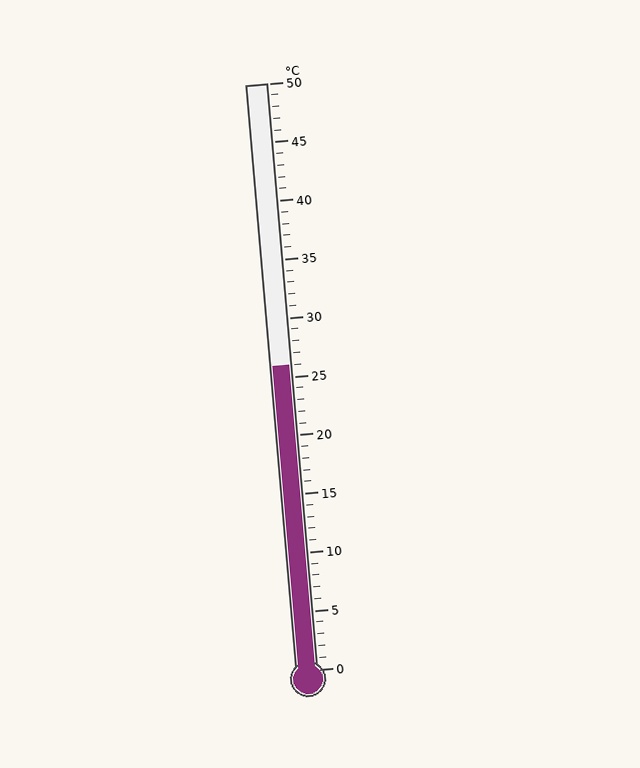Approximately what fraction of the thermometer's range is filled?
The thermometer is filled to approximately 50% of its range.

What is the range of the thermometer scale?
The thermometer scale ranges from 0°C to 50°C.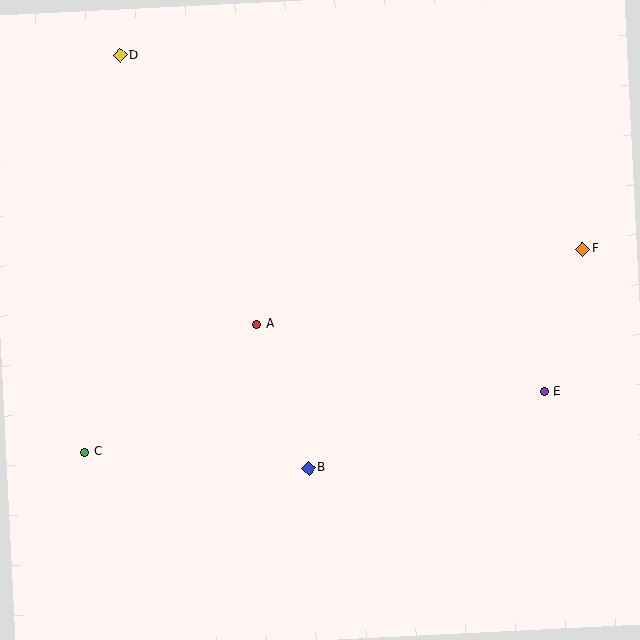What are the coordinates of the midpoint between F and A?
The midpoint between F and A is at (420, 287).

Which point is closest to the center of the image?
Point A at (257, 324) is closest to the center.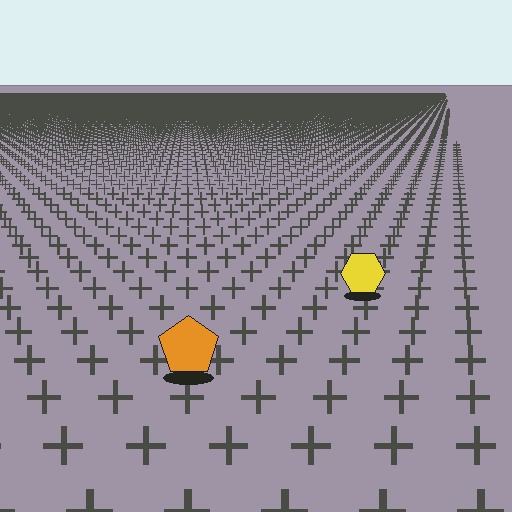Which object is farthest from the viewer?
The yellow hexagon is farthest from the viewer. It appears smaller and the ground texture around it is denser.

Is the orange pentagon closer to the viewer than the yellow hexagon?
Yes. The orange pentagon is closer — you can tell from the texture gradient: the ground texture is coarser near it.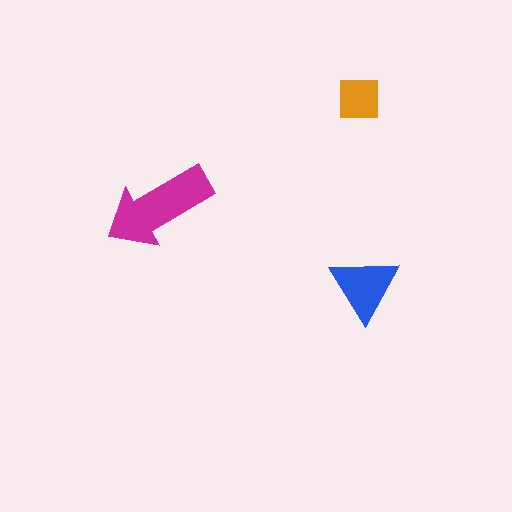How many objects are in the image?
There are 3 objects in the image.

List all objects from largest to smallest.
The magenta arrow, the blue triangle, the orange square.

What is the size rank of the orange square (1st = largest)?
3rd.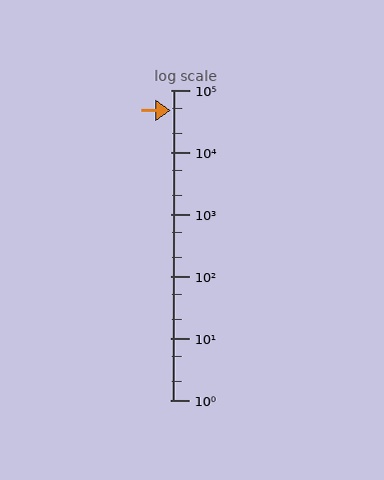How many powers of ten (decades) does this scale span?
The scale spans 5 decades, from 1 to 100000.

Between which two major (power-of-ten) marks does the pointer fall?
The pointer is between 10000 and 100000.